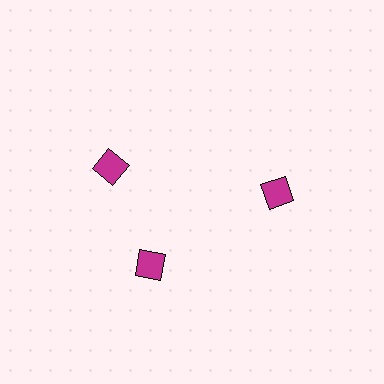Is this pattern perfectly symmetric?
No. The 3 magenta diamonds are arranged in a ring, but one element near the 11 o'clock position is rotated out of alignment along the ring, breaking the 3-fold rotational symmetry.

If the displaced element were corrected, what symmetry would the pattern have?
It would have 3-fold rotational symmetry — the pattern would map onto itself every 120 degrees.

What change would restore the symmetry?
The symmetry would be restored by rotating it back into even spacing with its neighbors so that all 3 diamonds sit at equal angles and equal distance from the center.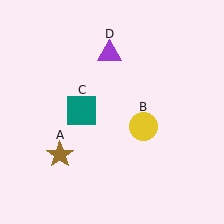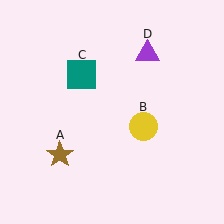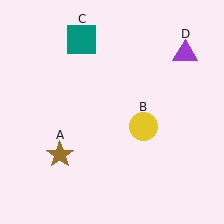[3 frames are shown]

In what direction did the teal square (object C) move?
The teal square (object C) moved up.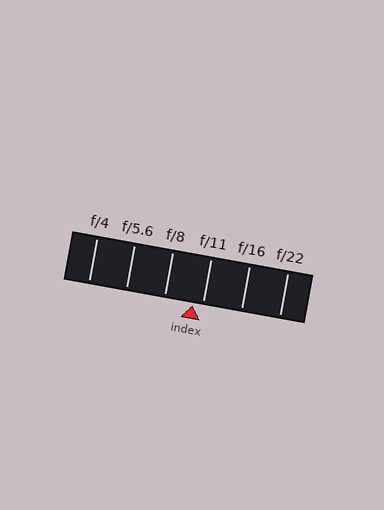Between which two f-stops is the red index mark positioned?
The index mark is between f/8 and f/11.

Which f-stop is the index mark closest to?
The index mark is closest to f/11.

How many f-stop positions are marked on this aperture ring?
There are 6 f-stop positions marked.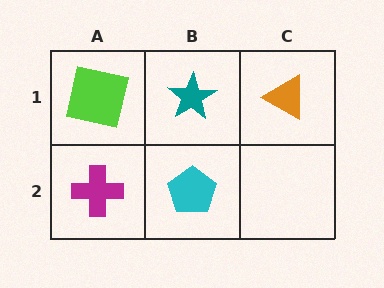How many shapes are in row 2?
2 shapes.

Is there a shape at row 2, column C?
No, that cell is empty.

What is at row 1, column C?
An orange triangle.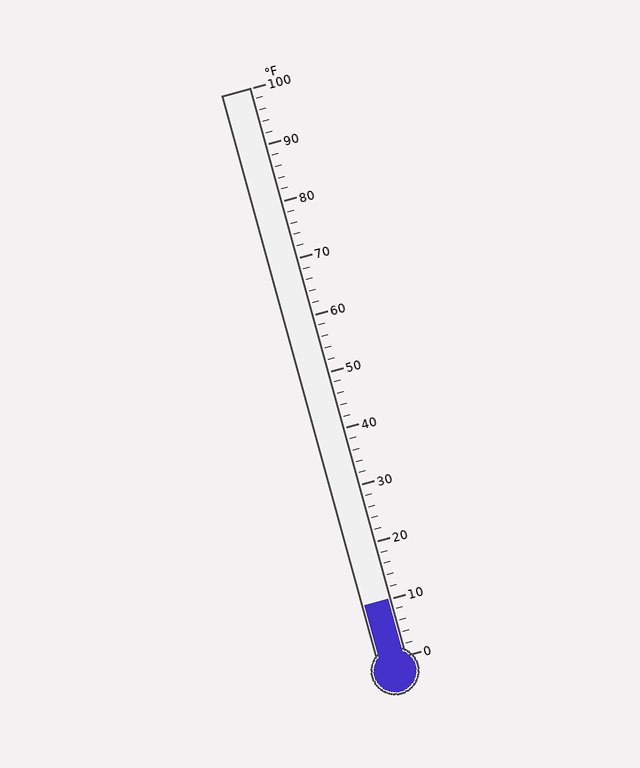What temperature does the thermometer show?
The thermometer shows approximately 10°F.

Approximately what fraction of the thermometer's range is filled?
The thermometer is filled to approximately 10% of its range.